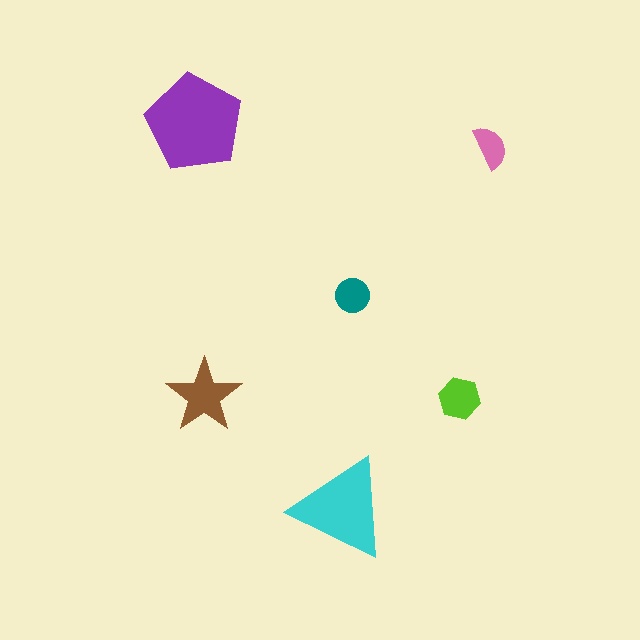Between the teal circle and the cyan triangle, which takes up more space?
The cyan triangle.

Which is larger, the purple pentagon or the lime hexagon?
The purple pentagon.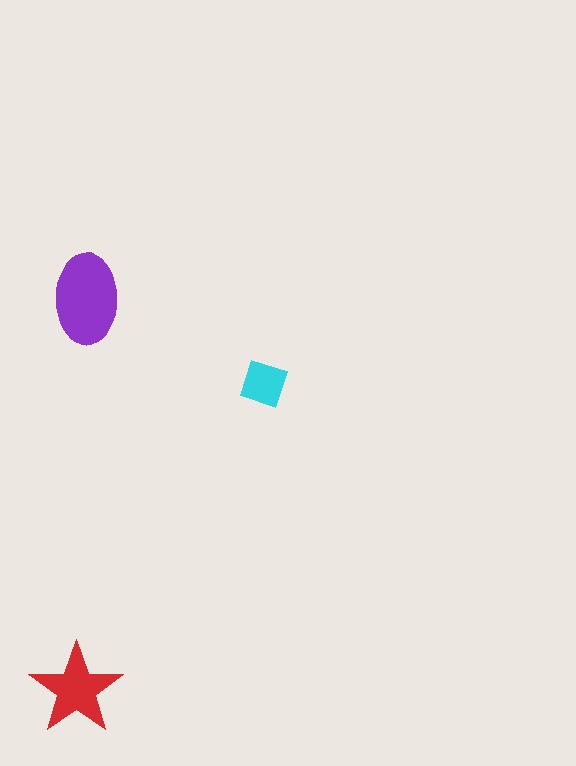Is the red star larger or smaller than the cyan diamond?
Larger.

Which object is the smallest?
The cyan diamond.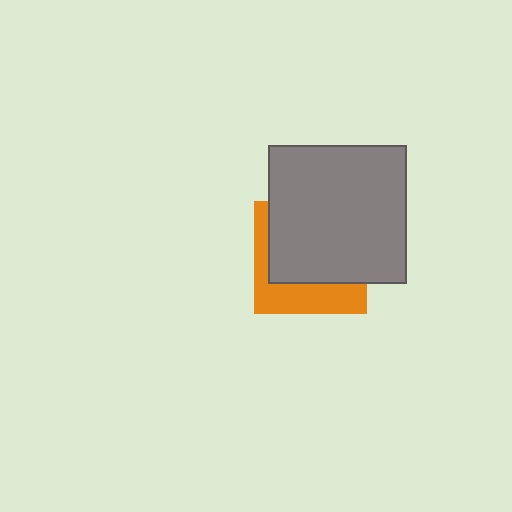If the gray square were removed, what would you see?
You would see the complete orange square.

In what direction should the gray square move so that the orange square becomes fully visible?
The gray square should move up. That is the shortest direction to clear the overlap and leave the orange square fully visible.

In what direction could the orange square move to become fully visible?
The orange square could move down. That would shift it out from behind the gray square entirely.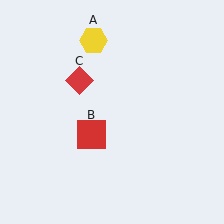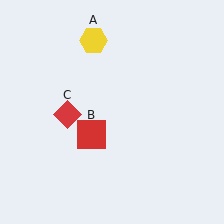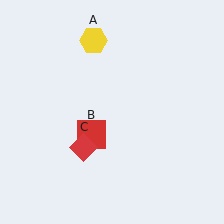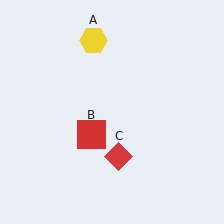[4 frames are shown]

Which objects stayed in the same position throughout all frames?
Yellow hexagon (object A) and red square (object B) remained stationary.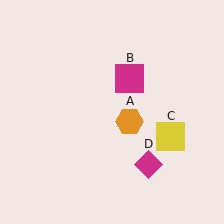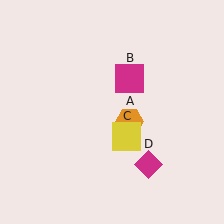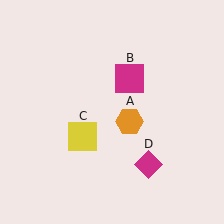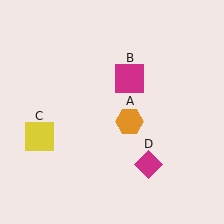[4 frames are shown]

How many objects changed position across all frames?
1 object changed position: yellow square (object C).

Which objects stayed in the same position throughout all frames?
Orange hexagon (object A) and magenta square (object B) and magenta diamond (object D) remained stationary.